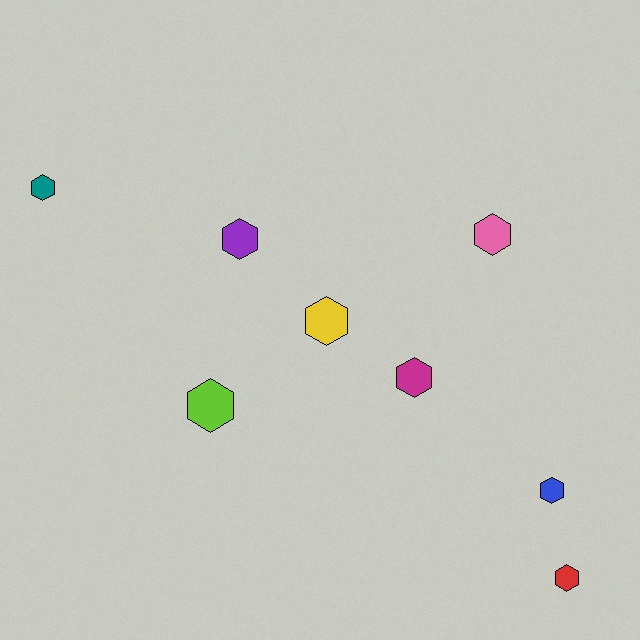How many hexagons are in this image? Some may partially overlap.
There are 8 hexagons.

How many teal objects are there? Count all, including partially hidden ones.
There is 1 teal object.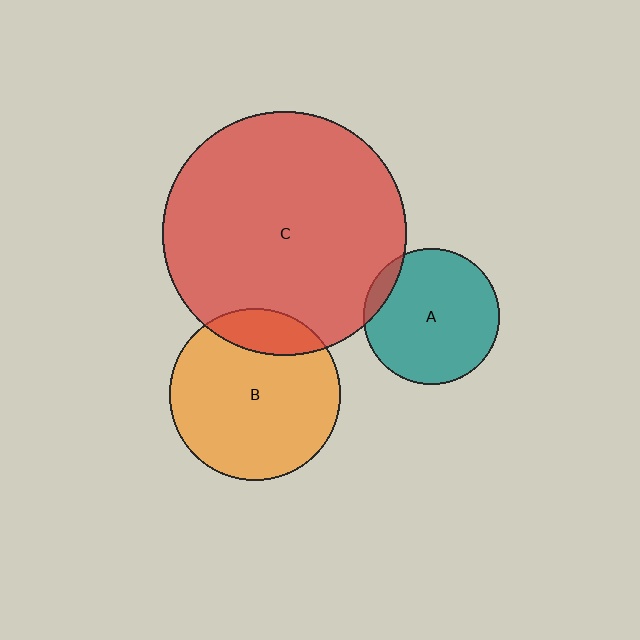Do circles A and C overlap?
Yes.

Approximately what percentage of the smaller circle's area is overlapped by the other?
Approximately 10%.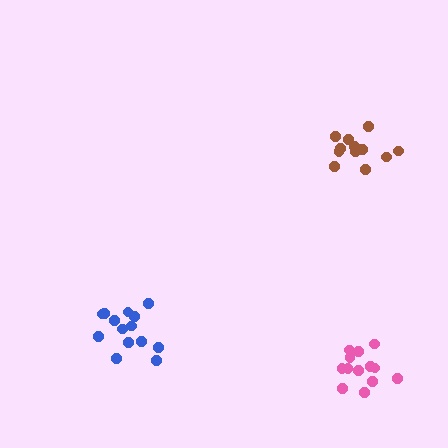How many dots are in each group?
Group 1: 12 dots, Group 2: 14 dots, Group 3: 14 dots (40 total).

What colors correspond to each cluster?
The clusters are colored: brown, blue, pink.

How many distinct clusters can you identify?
There are 3 distinct clusters.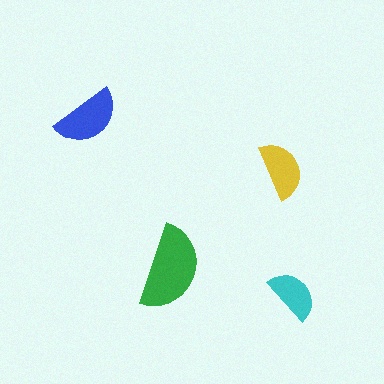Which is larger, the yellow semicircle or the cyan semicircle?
The yellow one.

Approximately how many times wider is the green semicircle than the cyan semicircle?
About 1.5 times wider.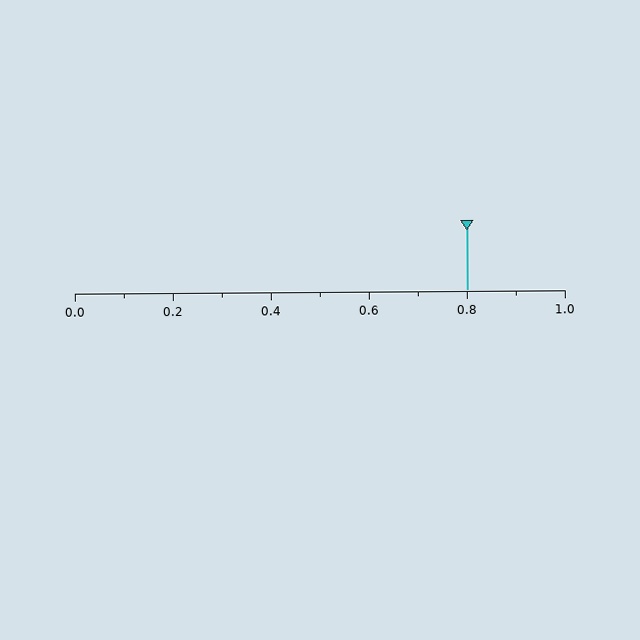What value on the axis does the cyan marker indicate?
The marker indicates approximately 0.8.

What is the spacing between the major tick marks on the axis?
The major ticks are spaced 0.2 apart.